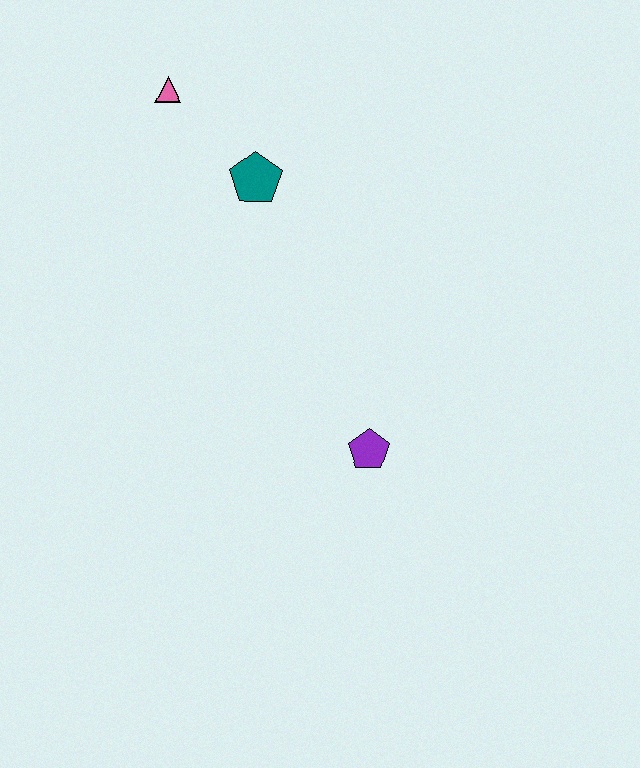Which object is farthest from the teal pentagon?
The purple pentagon is farthest from the teal pentagon.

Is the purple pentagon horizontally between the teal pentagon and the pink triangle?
No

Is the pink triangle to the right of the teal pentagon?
No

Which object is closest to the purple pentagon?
The teal pentagon is closest to the purple pentagon.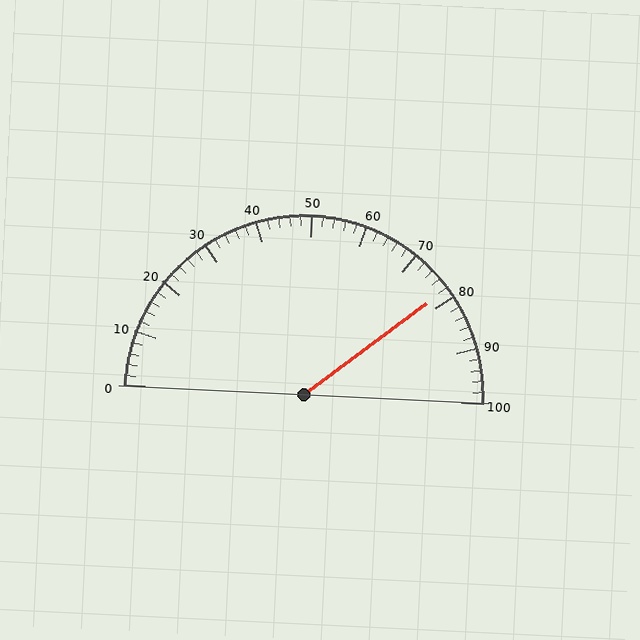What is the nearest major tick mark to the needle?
The nearest major tick mark is 80.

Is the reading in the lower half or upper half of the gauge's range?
The reading is in the upper half of the range (0 to 100).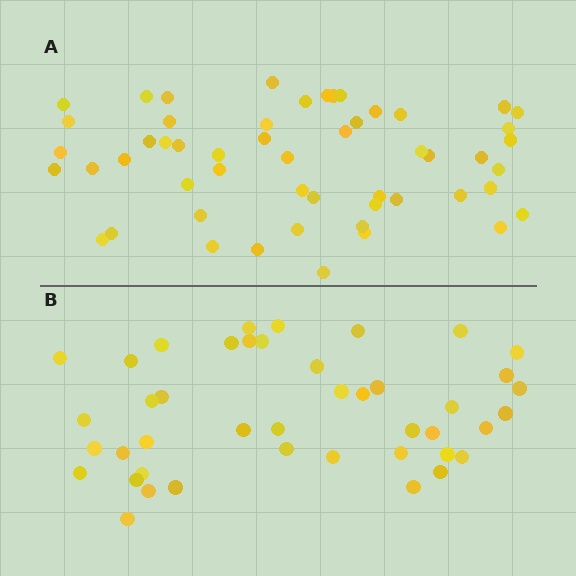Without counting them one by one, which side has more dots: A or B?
Region A (the top region) has more dots.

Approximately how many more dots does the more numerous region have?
Region A has roughly 10 or so more dots than region B.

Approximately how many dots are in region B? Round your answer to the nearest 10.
About 40 dots. (The exact count is 43, which rounds to 40.)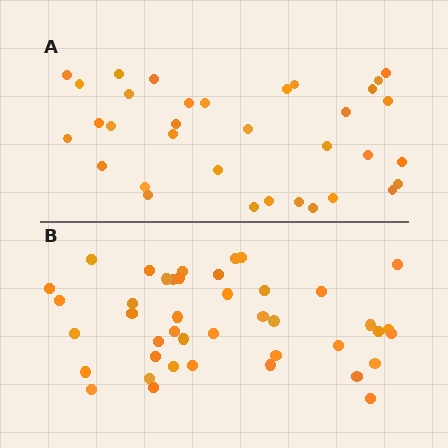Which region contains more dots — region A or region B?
Region B (the bottom region) has more dots.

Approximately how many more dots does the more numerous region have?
Region B has roughly 8 or so more dots than region A.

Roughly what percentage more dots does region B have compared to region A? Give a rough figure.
About 25% more.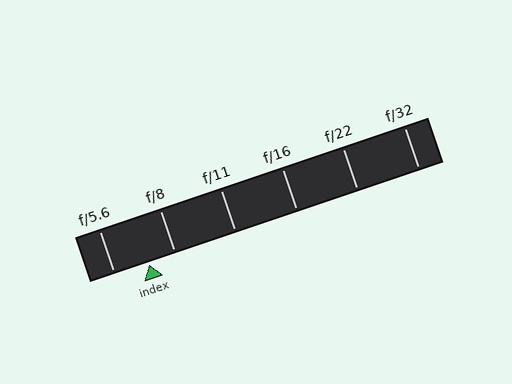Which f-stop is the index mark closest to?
The index mark is closest to f/8.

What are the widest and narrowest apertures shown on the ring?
The widest aperture shown is f/5.6 and the narrowest is f/32.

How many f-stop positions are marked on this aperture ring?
There are 6 f-stop positions marked.